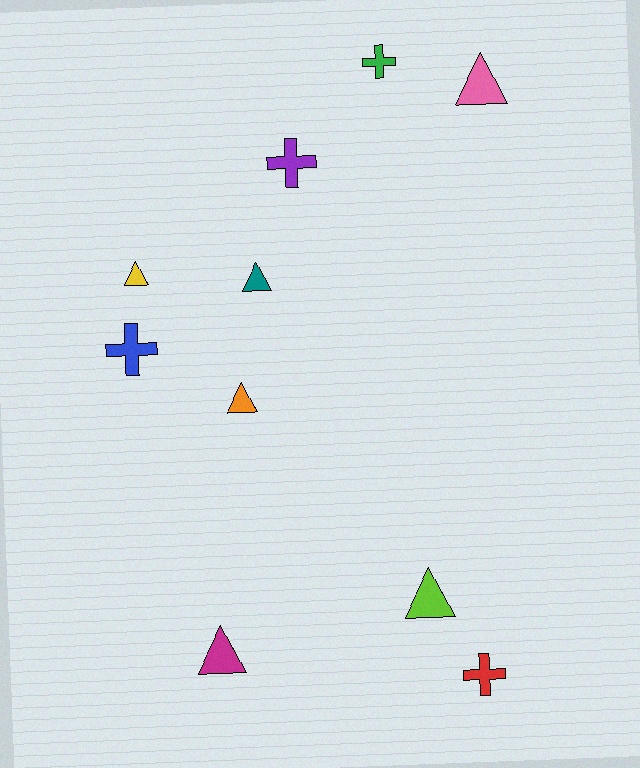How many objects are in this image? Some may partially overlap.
There are 10 objects.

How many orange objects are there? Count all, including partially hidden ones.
There is 1 orange object.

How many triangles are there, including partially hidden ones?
There are 6 triangles.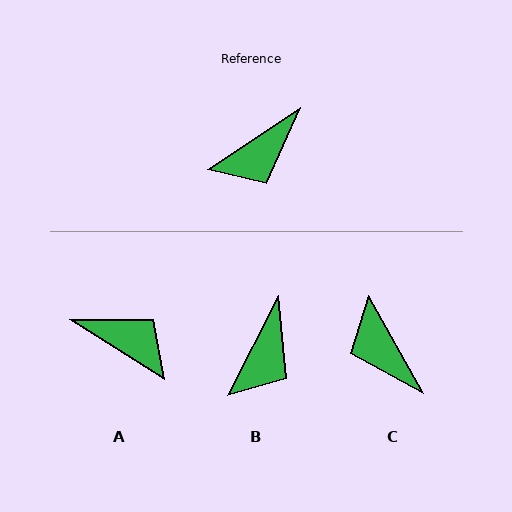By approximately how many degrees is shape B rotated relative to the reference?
Approximately 29 degrees counter-clockwise.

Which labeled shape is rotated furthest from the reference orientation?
A, about 114 degrees away.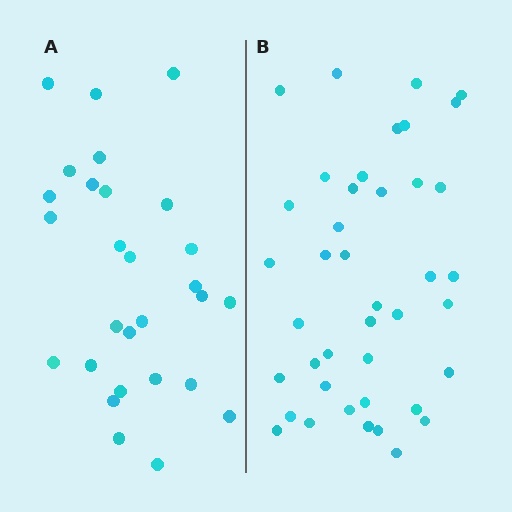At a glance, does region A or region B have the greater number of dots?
Region B (the right region) has more dots.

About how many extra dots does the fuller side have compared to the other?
Region B has approximately 15 more dots than region A.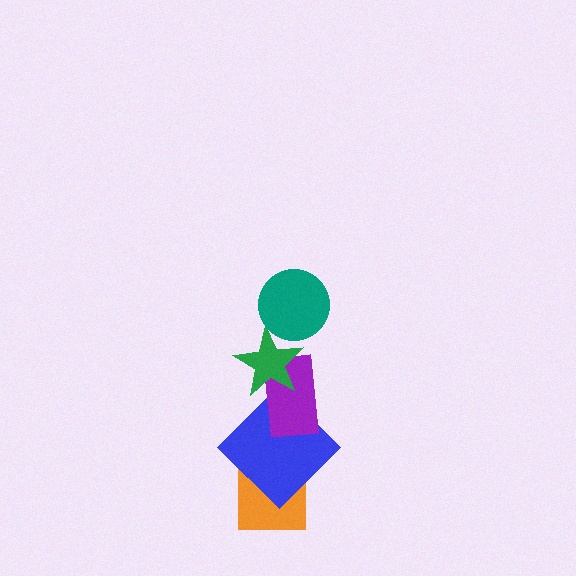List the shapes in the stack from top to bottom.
From top to bottom: the teal circle, the green star, the purple rectangle, the blue diamond, the orange square.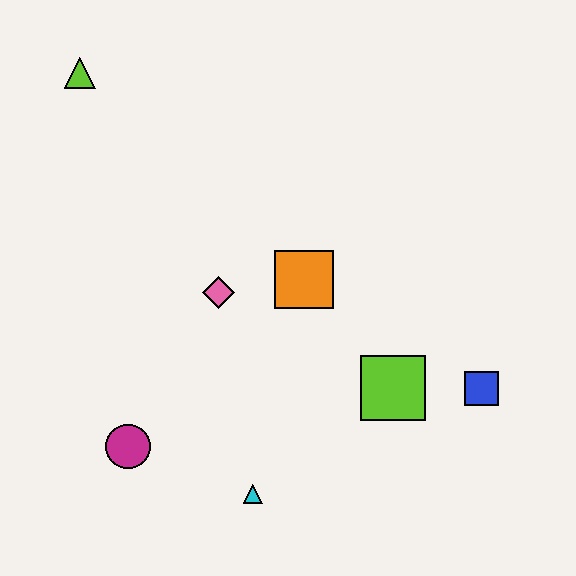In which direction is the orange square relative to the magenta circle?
The orange square is to the right of the magenta circle.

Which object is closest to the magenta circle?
The cyan triangle is closest to the magenta circle.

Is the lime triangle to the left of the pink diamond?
Yes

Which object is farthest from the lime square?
The lime triangle is farthest from the lime square.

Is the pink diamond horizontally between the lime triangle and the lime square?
Yes